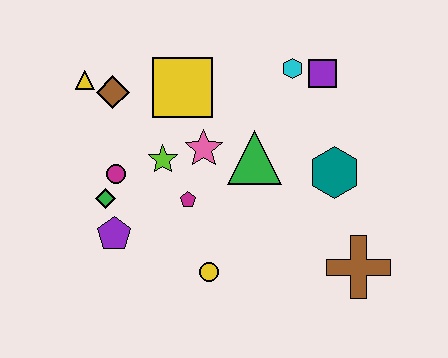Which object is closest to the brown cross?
The teal hexagon is closest to the brown cross.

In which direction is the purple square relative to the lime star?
The purple square is to the right of the lime star.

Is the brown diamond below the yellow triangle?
Yes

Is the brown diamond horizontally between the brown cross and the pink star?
No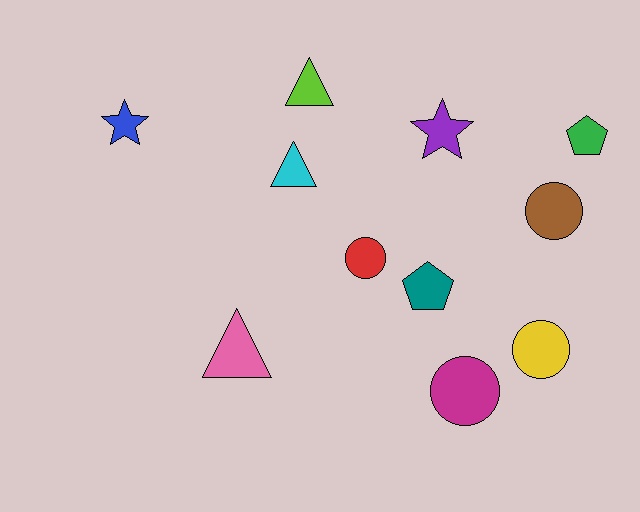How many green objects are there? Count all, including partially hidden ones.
There is 1 green object.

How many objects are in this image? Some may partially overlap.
There are 11 objects.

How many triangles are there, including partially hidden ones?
There are 3 triangles.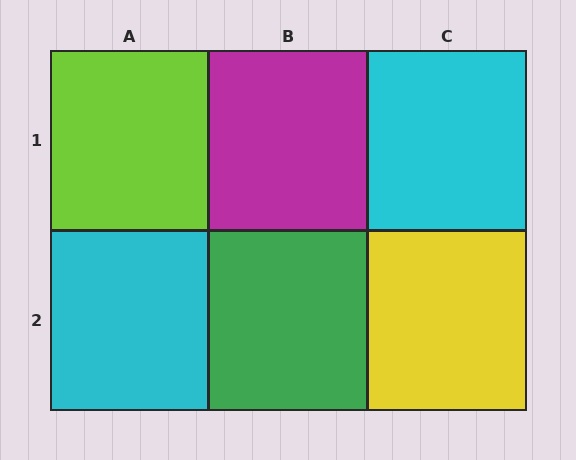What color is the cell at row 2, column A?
Cyan.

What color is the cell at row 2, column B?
Green.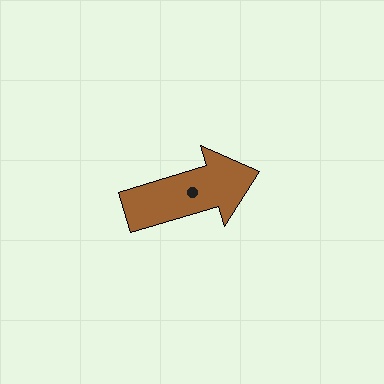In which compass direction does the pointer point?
East.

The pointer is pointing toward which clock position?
Roughly 2 o'clock.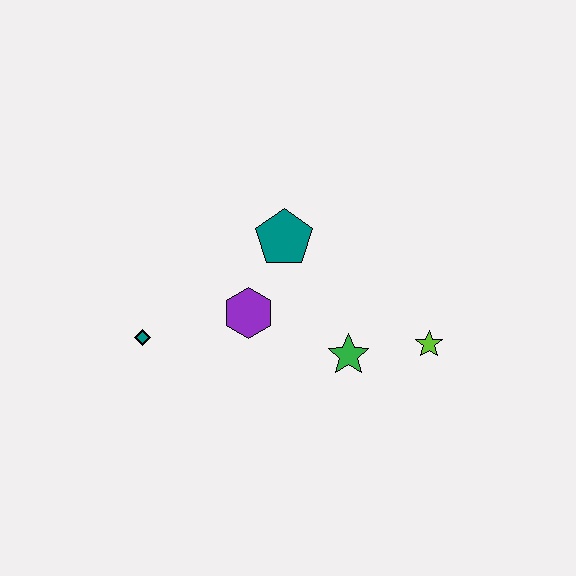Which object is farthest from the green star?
The teal diamond is farthest from the green star.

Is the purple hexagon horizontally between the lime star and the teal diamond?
Yes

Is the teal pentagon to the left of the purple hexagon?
No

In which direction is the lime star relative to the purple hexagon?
The lime star is to the right of the purple hexagon.